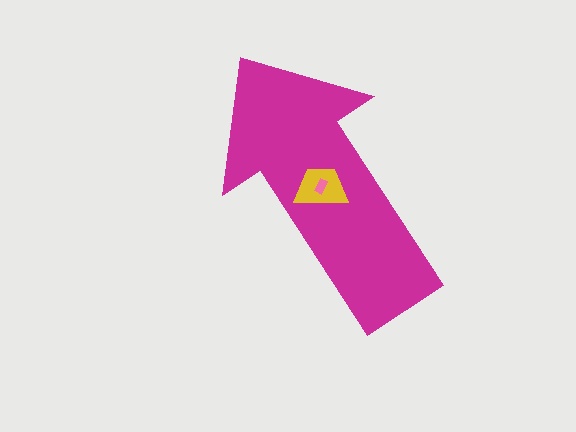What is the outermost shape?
The magenta arrow.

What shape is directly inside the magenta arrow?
The yellow trapezoid.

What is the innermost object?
The pink rectangle.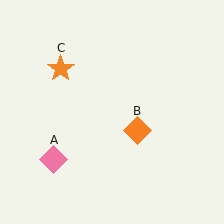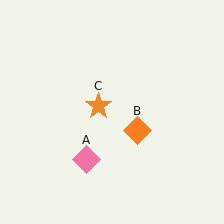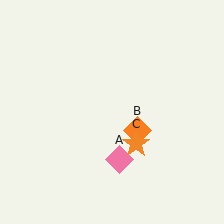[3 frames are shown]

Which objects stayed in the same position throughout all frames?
Orange diamond (object B) remained stationary.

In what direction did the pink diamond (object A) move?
The pink diamond (object A) moved right.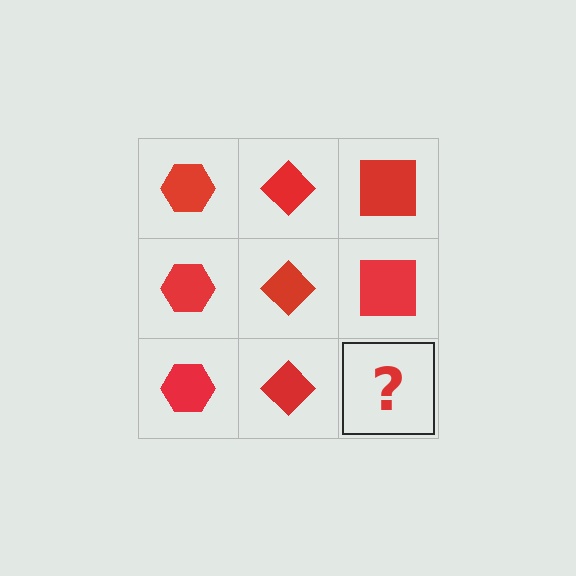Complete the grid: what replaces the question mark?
The question mark should be replaced with a red square.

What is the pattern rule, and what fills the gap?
The rule is that each column has a consistent shape. The gap should be filled with a red square.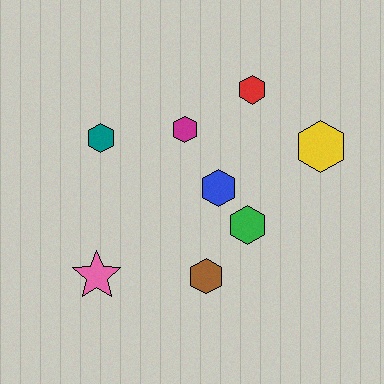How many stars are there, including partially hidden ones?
There is 1 star.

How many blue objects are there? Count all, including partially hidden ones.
There is 1 blue object.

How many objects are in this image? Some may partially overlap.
There are 8 objects.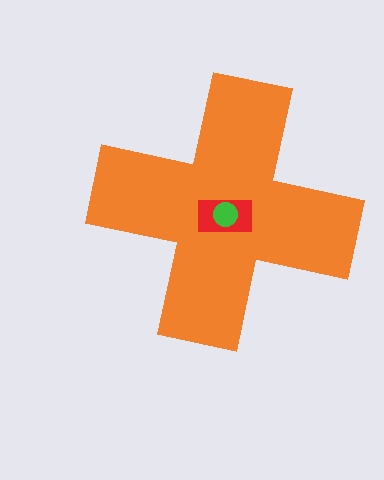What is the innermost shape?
The green circle.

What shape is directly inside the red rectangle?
The green circle.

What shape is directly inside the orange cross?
The red rectangle.